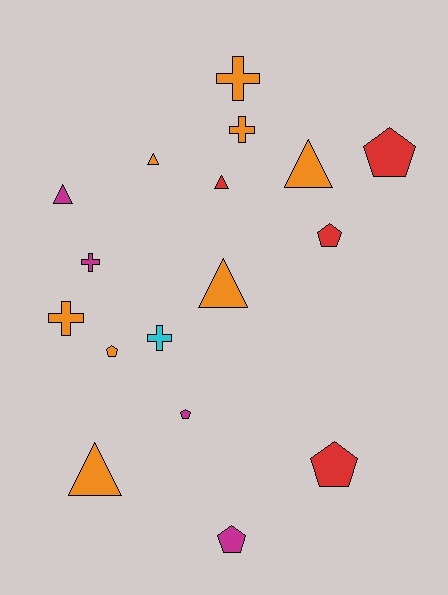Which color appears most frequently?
Orange, with 8 objects.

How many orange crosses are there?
There are 3 orange crosses.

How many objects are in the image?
There are 17 objects.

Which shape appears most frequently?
Triangle, with 6 objects.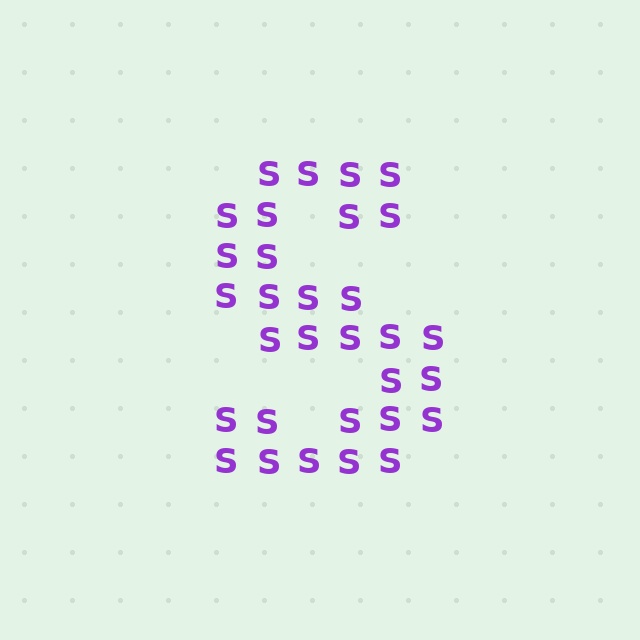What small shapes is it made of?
It is made of small letter S's.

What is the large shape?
The large shape is the letter S.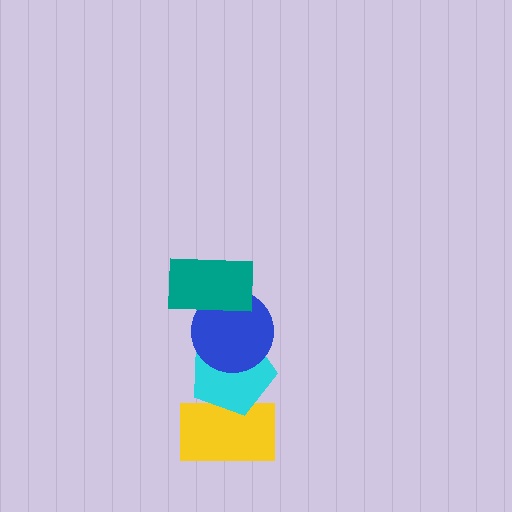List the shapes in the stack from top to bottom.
From top to bottom: the teal rectangle, the blue circle, the cyan pentagon, the yellow rectangle.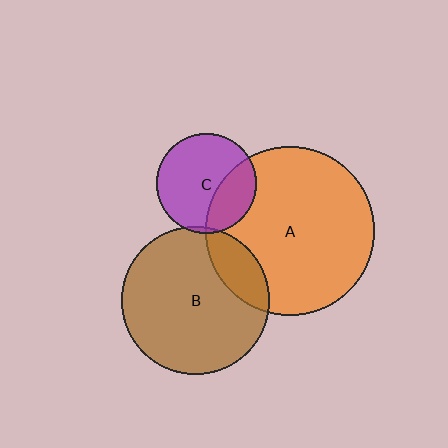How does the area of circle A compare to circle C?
Approximately 2.9 times.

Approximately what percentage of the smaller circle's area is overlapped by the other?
Approximately 30%.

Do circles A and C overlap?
Yes.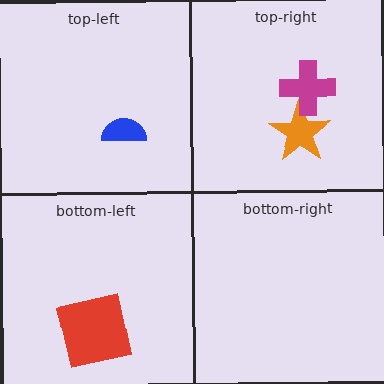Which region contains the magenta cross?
The top-right region.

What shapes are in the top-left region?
The blue semicircle.